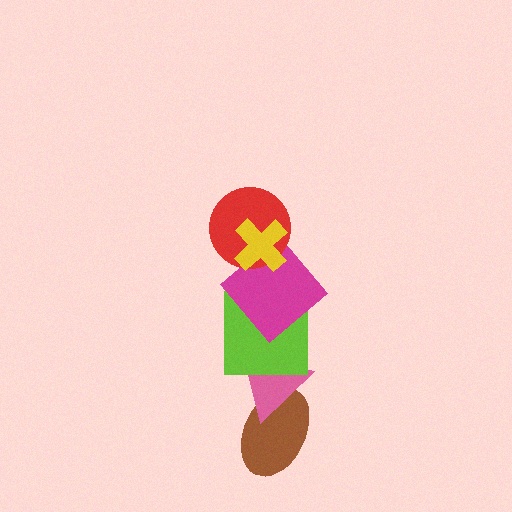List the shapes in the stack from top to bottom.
From top to bottom: the yellow cross, the red circle, the magenta diamond, the lime square, the pink triangle, the brown ellipse.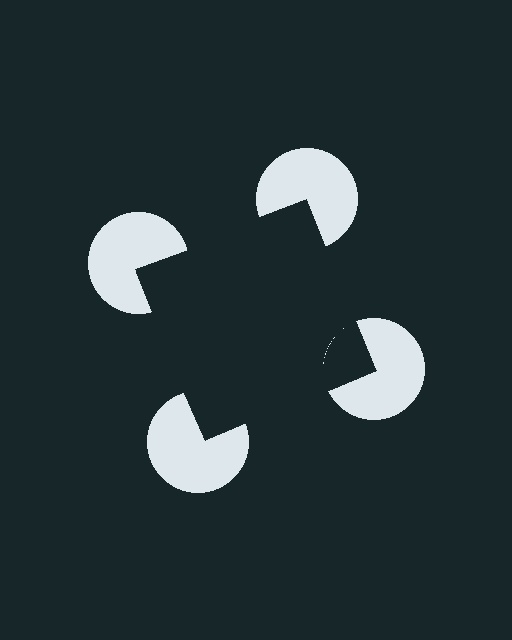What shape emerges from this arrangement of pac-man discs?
An illusory square — its edges are inferred from the aligned wedge cuts in the pac-man discs, not physically drawn.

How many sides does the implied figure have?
4 sides.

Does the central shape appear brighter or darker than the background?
It typically appears slightly darker than the background, even though no actual brightness change is drawn.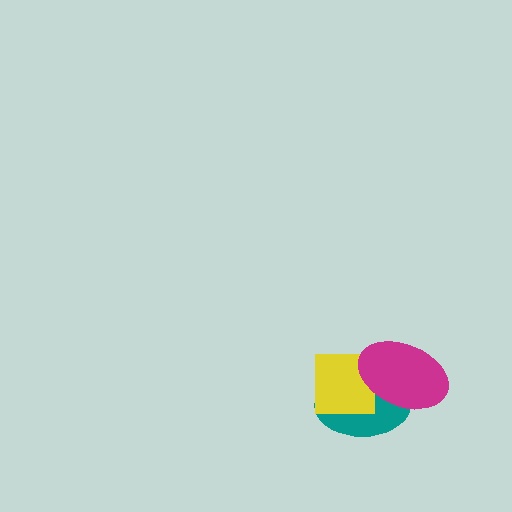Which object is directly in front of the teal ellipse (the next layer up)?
The yellow square is directly in front of the teal ellipse.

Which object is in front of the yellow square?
The magenta ellipse is in front of the yellow square.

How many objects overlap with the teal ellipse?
2 objects overlap with the teal ellipse.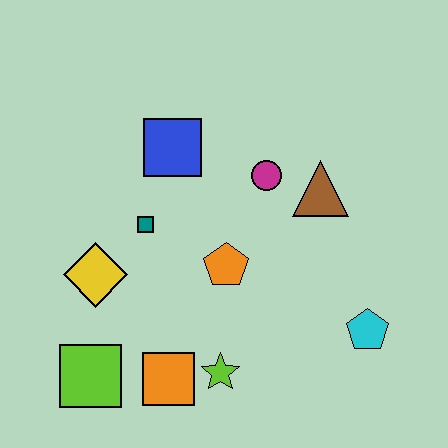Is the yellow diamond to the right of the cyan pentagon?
No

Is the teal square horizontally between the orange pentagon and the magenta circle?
No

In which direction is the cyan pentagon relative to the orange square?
The cyan pentagon is to the right of the orange square.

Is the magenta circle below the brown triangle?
No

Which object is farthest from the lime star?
The blue square is farthest from the lime star.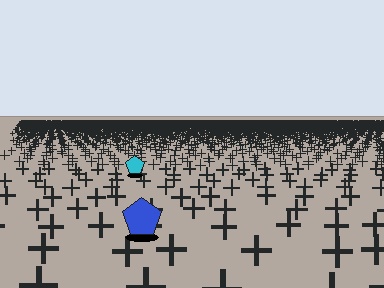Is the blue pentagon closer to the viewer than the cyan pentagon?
Yes. The blue pentagon is closer — you can tell from the texture gradient: the ground texture is coarser near it.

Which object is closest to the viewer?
The blue pentagon is closest. The texture marks near it are larger and more spread out.